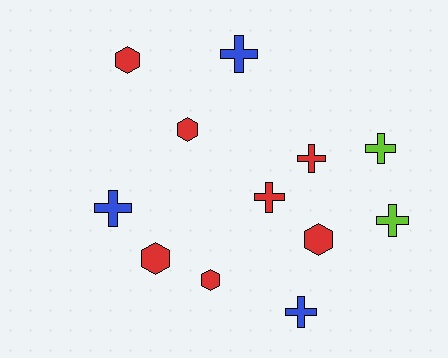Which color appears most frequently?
Red, with 7 objects.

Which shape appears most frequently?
Cross, with 7 objects.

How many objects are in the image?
There are 12 objects.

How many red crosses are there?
There are 2 red crosses.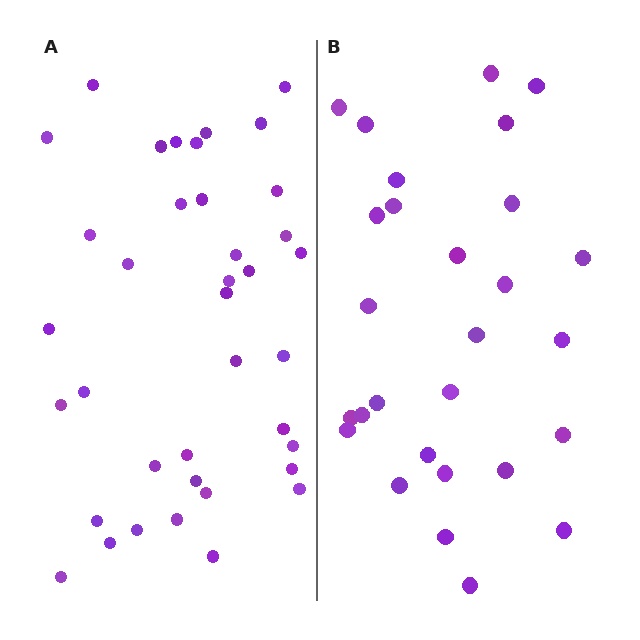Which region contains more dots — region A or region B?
Region A (the left region) has more dots.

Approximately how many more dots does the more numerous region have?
Region A has roughly 10 or so more dots than region B.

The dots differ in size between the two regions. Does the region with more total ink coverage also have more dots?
No. Region B has more total ink coverage because its dots are larger, but region A actually contains more individual dots. Total area can be misleading — the number of items is what matters here.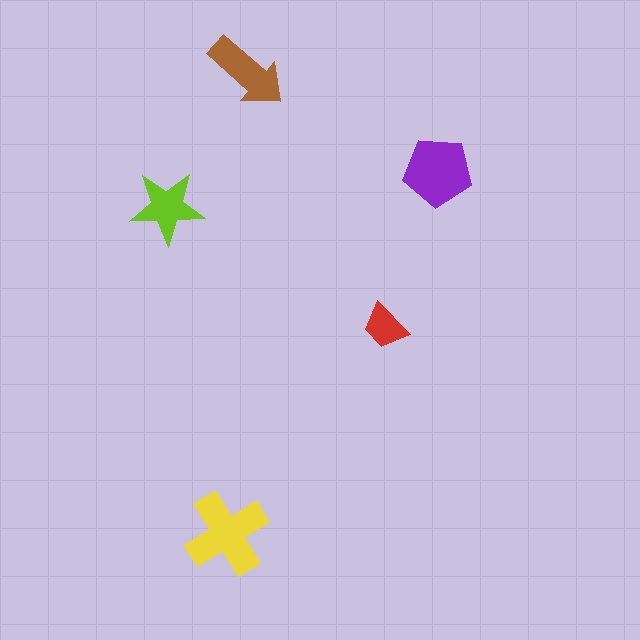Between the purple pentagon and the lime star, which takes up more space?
The purple pentagon.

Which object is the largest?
The yellow cross.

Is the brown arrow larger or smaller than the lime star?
Larger.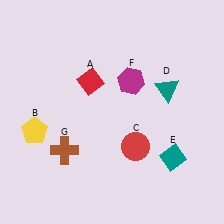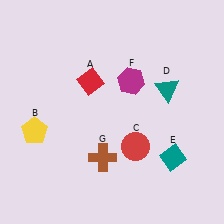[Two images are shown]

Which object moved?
The brown cross (G) moved right.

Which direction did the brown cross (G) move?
The brown cross (G) moved right.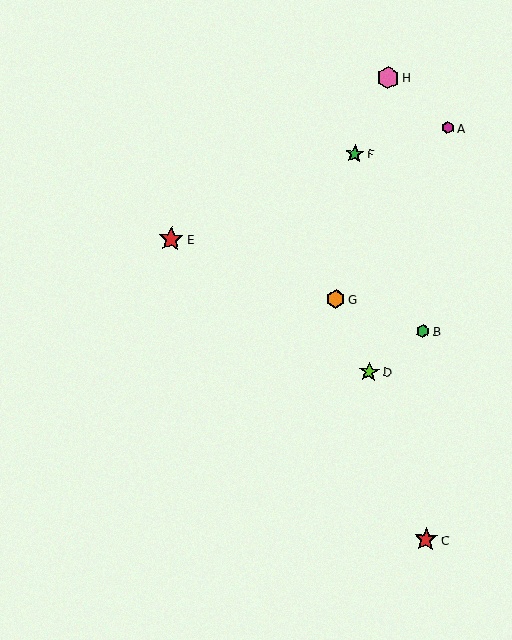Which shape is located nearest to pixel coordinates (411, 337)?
The green hexagon (labeled B) at (423, 331) is nearest to that location.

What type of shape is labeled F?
Shape F is a green star.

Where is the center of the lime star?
The center of the lime star is at (369, 372).